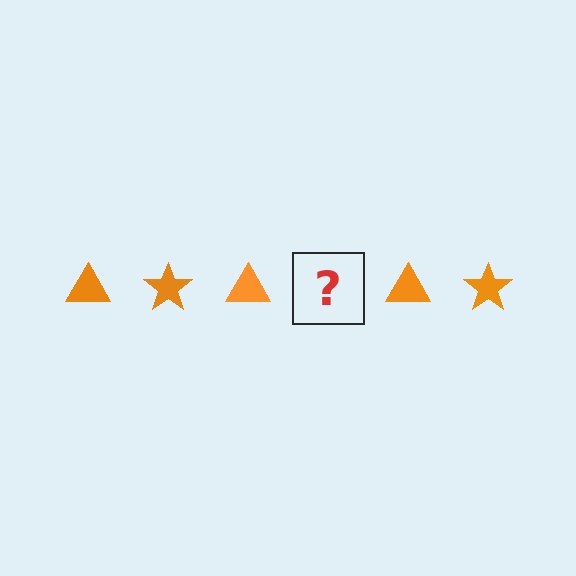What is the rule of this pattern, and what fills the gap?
The rule is that the pattern cycles through triangle, star shapes in orange. The gap should be filled with an orange star.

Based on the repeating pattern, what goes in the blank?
The blank should be an orange star.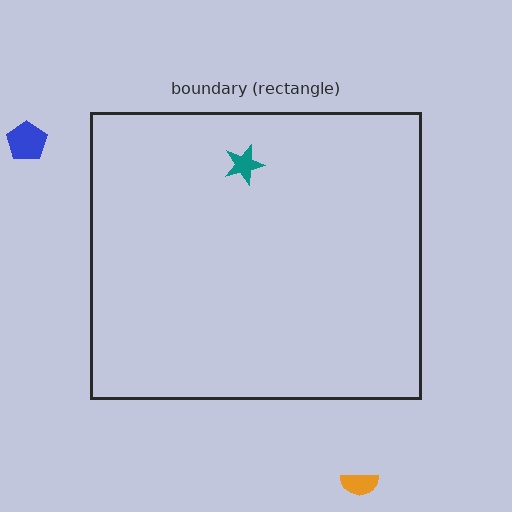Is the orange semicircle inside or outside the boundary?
Outside.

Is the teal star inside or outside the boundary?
Inside.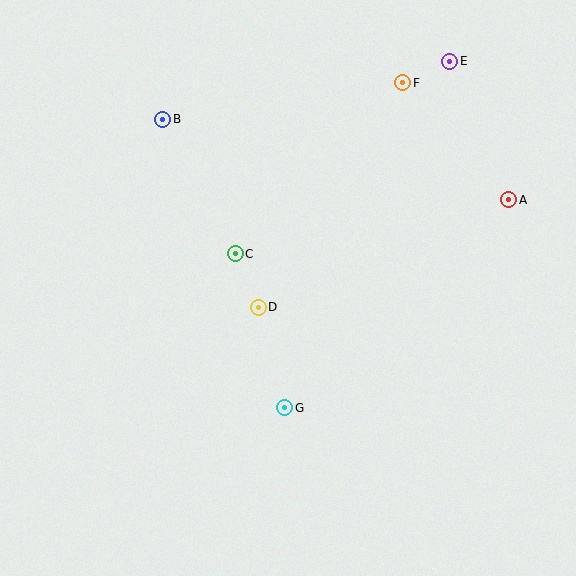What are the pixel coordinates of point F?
Point F is at (403, 83).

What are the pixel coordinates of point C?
Point C is at (235, 254).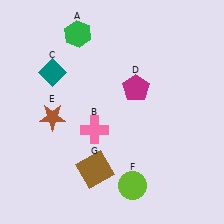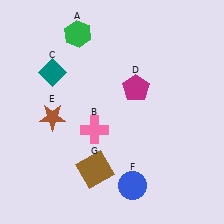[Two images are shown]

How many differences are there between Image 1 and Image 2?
There is 1 difference between the two images.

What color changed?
The circle (F) changed from lime in Image 1 to blue in Image 2.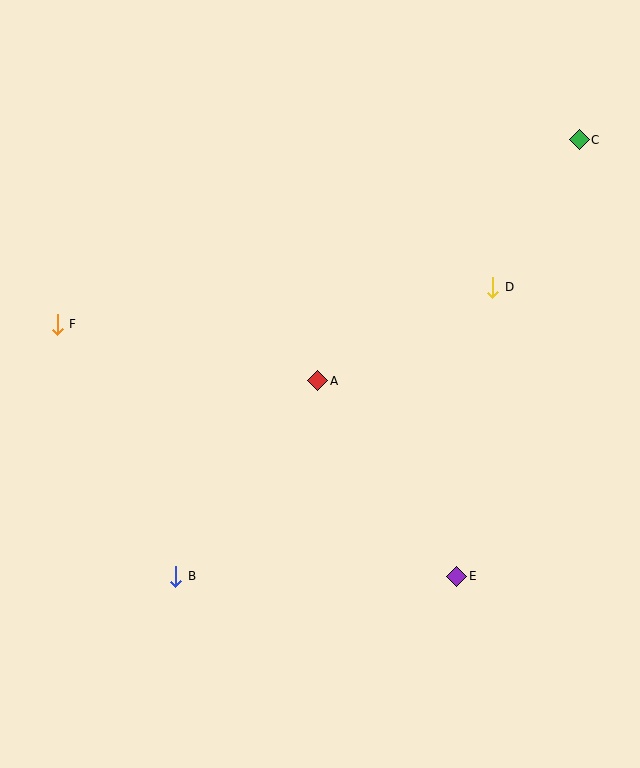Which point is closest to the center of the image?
Point A at (318, 381) is closest to the center.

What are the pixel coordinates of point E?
Point E is at (457, 576).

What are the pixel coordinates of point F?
Point F is at (57, 324).